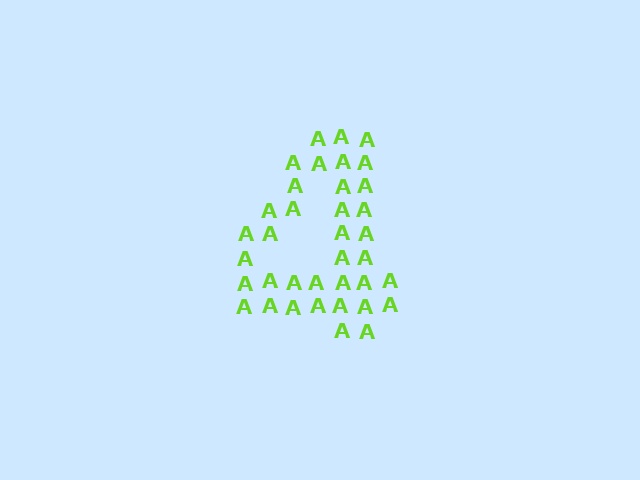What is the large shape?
The large shape is the digit 4.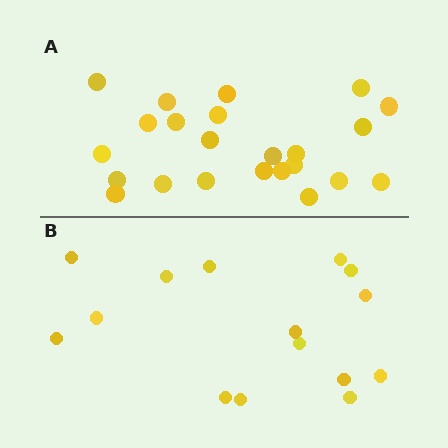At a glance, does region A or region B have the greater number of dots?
Region A (the top region) has more dots.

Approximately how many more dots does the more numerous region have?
Region A has roughly 8 or so more dots than region B.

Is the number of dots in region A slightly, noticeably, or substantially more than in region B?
Region A has substantially more. The ratio is roughly 1.5 to 1.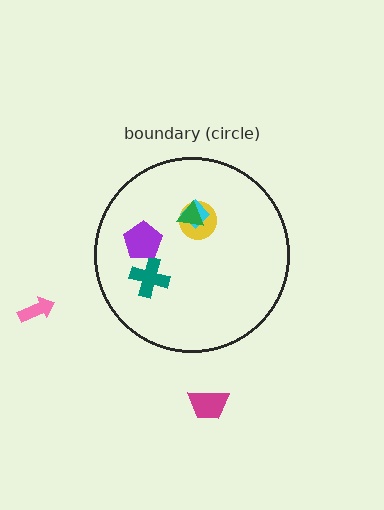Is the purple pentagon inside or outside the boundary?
Inside.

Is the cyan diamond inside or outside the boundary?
Inside.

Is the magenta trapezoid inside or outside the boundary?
Outside.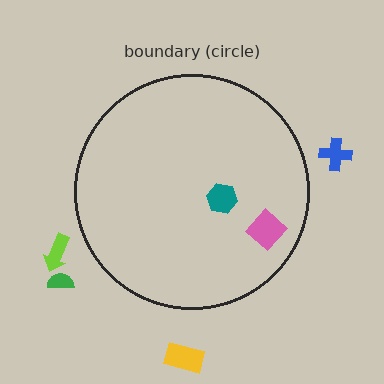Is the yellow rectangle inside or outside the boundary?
Outside.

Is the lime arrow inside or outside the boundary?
Outside.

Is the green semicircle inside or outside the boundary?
Outside.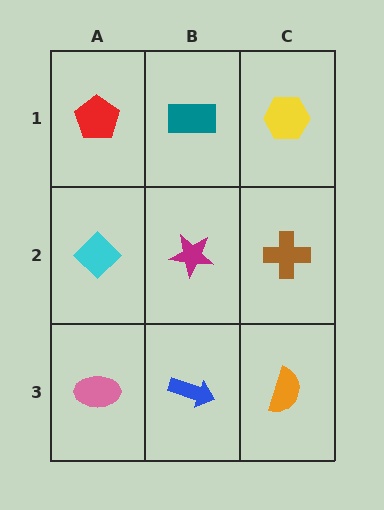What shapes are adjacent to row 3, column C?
A brown cross (row 2, column C), a blue arrow (row 3, column B).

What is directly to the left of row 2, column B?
A cyan diamond.